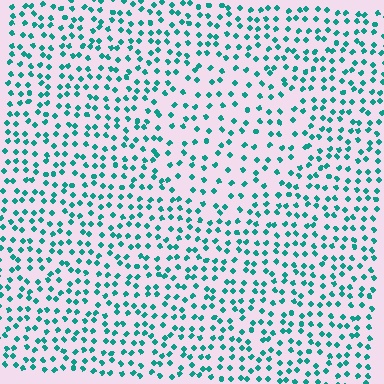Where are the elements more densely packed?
The elements are more densely packed outside the circle boundary.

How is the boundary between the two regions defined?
The boundary is defined by a change in element density (approximately 1.6x ratio). All elements are the same color, size, and shape.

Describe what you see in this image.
The image contains small teal elements arranged at two different densities. A circle-shaped region is visible where the elements are less densely packed than the surrounding area.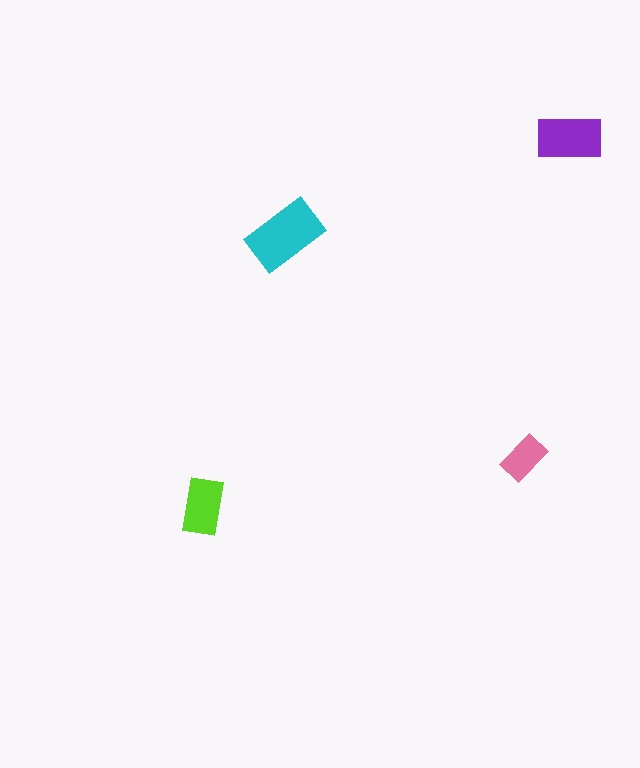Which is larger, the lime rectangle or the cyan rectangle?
The cyan one.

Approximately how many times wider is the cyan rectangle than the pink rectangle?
About 1.5 times wider.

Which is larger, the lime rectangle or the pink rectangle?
The lime one.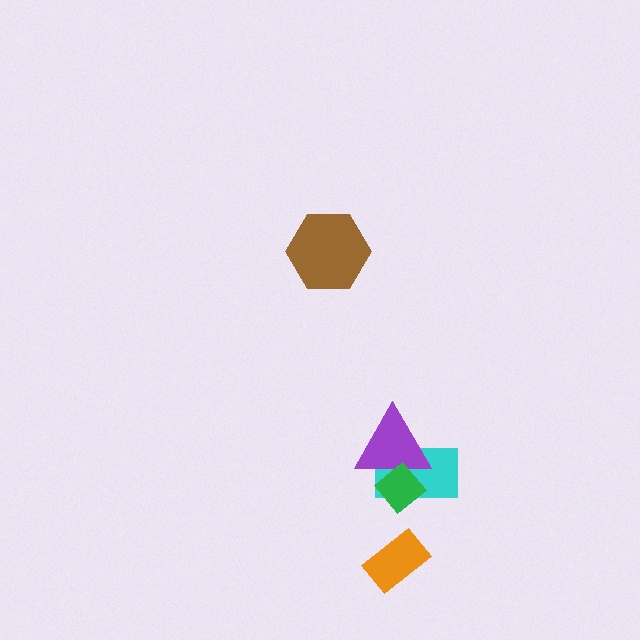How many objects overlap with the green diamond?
2 objects overlap with the green diamond.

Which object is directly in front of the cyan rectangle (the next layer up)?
The purple triangle is directly in front of the cyan rectangle.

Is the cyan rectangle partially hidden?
Yes, it is partially covered by another shape.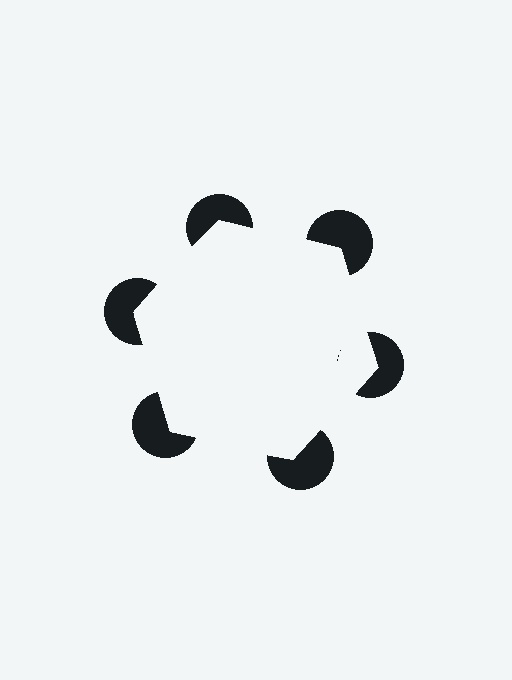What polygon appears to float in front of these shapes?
An illusory hexagon — its edges are inferred from the aligned wedge cuts in the pac-man discs, not physically drawn.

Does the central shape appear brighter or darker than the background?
It typically appears slightly brighter than the background, even though no actual brightness change is drawn.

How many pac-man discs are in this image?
There are 6 — one at each vertex of the illusory hexagon.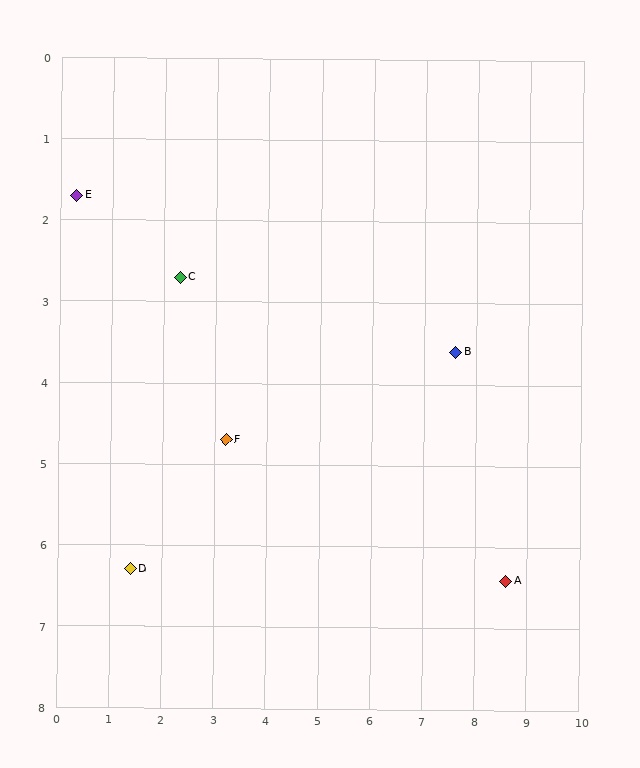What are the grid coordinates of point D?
Point D is at approximately (1.4, 6.3).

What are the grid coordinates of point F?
Point F is at approximately (3.2, 4.7).